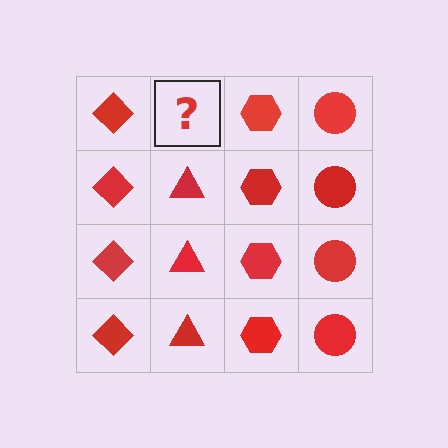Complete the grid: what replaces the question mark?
The question mark should be replaced with a red triangle.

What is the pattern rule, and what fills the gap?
The rule is that each column has a consistent shape. The gap should be filled with a red triangle.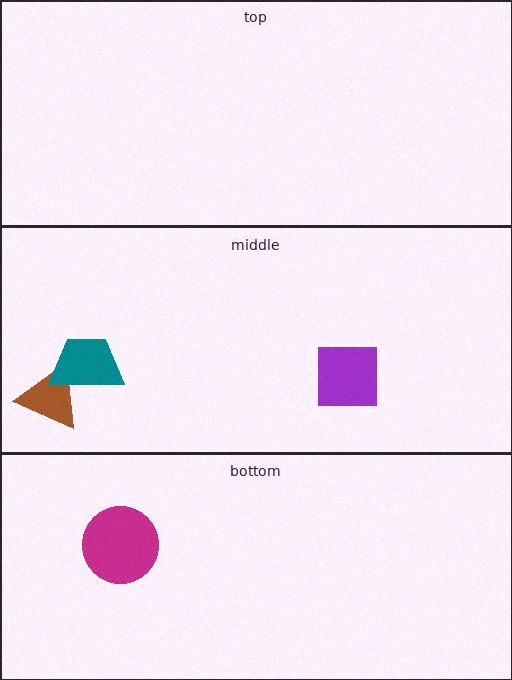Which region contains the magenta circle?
The bottom region.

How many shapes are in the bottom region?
1.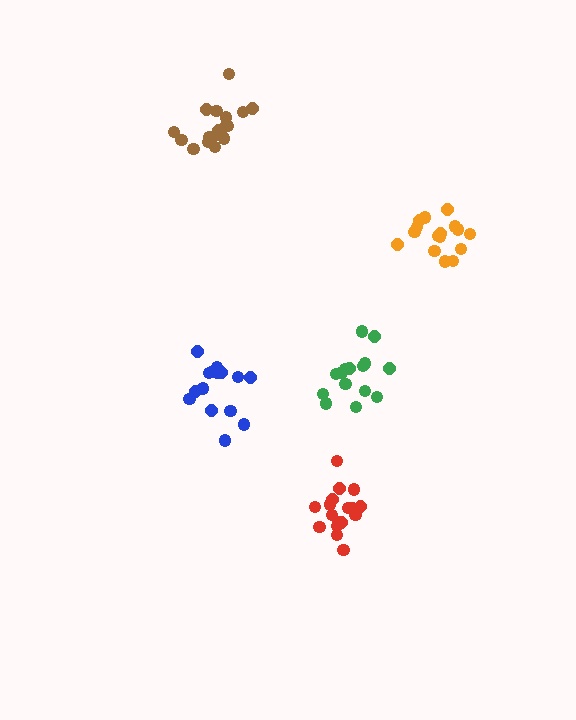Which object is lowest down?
The red cluster is bottommost.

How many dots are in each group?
Group 1: 15 dots, Group 2: 17 dots, Group 3: 16 dots, Group 4: 17 dots, Group 5: 15 dots (80 total).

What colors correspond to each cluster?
The clusters are colored: blue, red, orange, brown, green.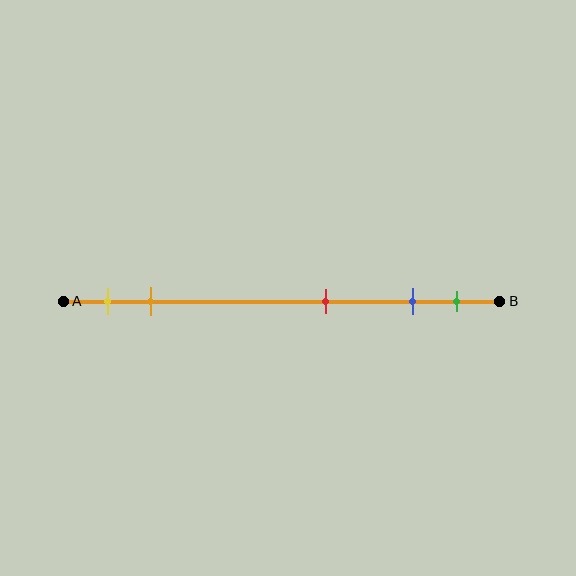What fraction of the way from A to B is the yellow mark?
The yellow mark is approximately 10% (0.1) of the way from A to B.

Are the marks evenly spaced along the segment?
No, the marks are not evenly spaced.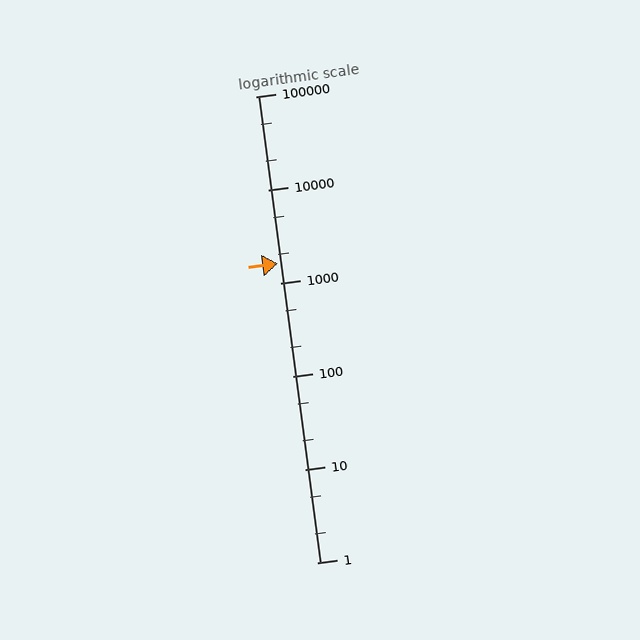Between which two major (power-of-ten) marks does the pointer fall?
The pointer is between 1000 and 10000.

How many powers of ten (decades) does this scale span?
The scale spans 5 decades, from 1 to 100000.